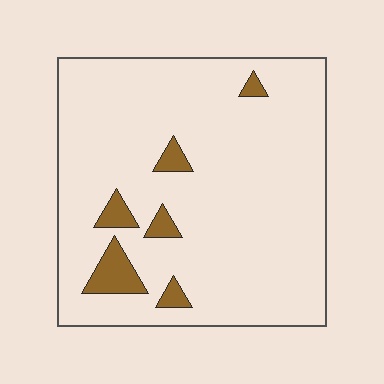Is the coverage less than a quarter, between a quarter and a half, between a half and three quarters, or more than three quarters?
Less than a quarter.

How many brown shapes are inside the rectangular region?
6.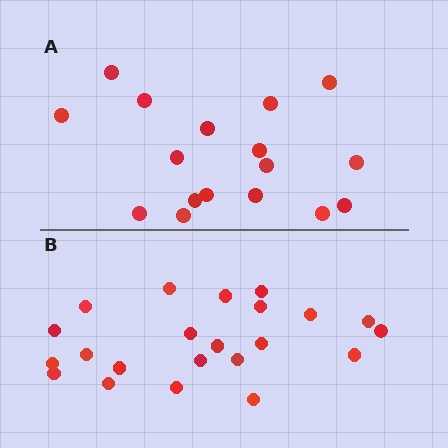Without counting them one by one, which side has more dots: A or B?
Region B (the bottom region) has more dots.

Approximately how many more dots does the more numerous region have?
Region B has about 5 more dots than region A.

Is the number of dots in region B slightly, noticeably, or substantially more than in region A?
Region B has noticeably more, but not dramatically so. The ratio is roughly 1.3 to 1.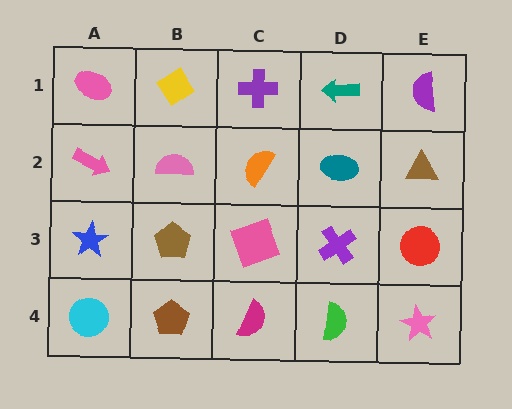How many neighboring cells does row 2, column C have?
4.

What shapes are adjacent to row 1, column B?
A pink semicircle (row 2, column B), a pink ellipse (row 1, column A), a purple cross (row 1, column C).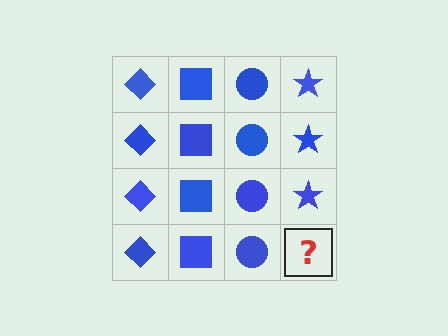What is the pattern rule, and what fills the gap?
The rule is that each column has a consistent shape. The gap should be filled with a blue star.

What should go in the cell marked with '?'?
The missing cell should contain a blue star.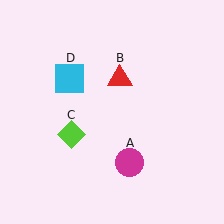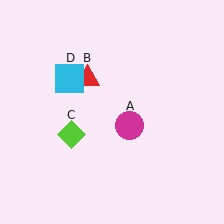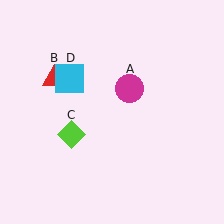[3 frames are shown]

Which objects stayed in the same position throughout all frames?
Lime diamond (object C) and cyan square (object D) remained stationary.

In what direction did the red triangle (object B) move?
The red triangle (object B) moved left.